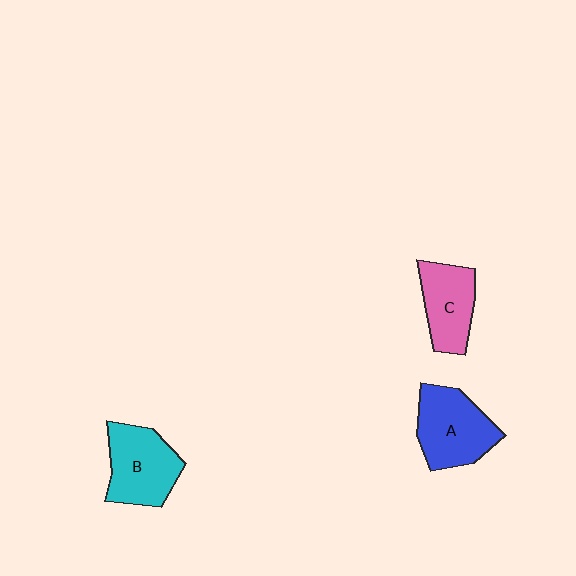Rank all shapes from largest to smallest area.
From largest to smallest: A (blue), B (cyan), C (pink).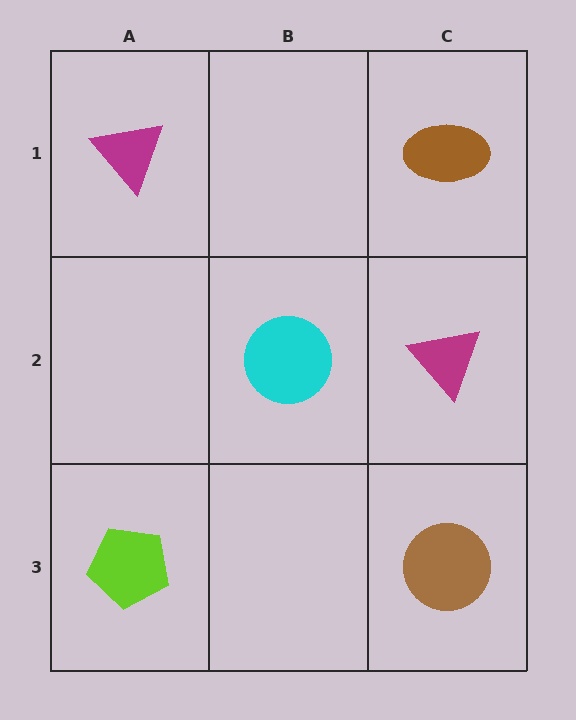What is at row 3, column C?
A brown circle.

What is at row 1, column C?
A brown ellipse.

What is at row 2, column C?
A magenta triangle.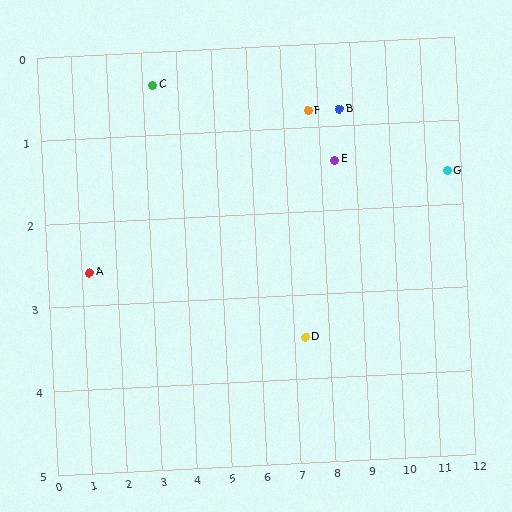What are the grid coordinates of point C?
Point C is at approximately (3.3, 0.4).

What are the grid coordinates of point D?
Point D is at approximately (7.3, 3.5).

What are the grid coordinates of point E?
Point E is at approximately (8.4, 1.4).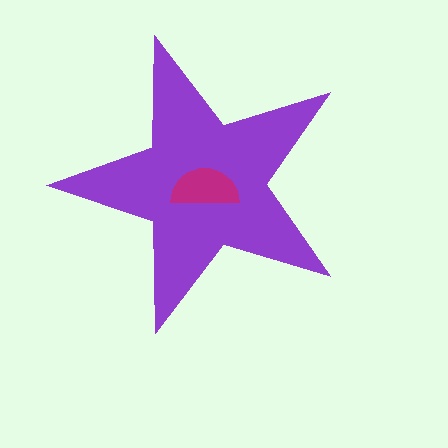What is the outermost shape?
The purple star.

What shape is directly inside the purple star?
The magenta semicircle.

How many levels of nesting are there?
2.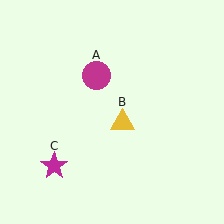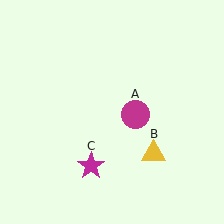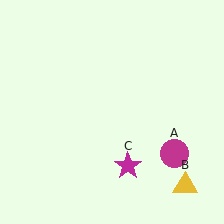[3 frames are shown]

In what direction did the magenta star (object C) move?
The magenta star (object C) moved right.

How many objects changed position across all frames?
3 objects changed position: magenta circle (object A), yellow triangle (object B), magenta star (object C).